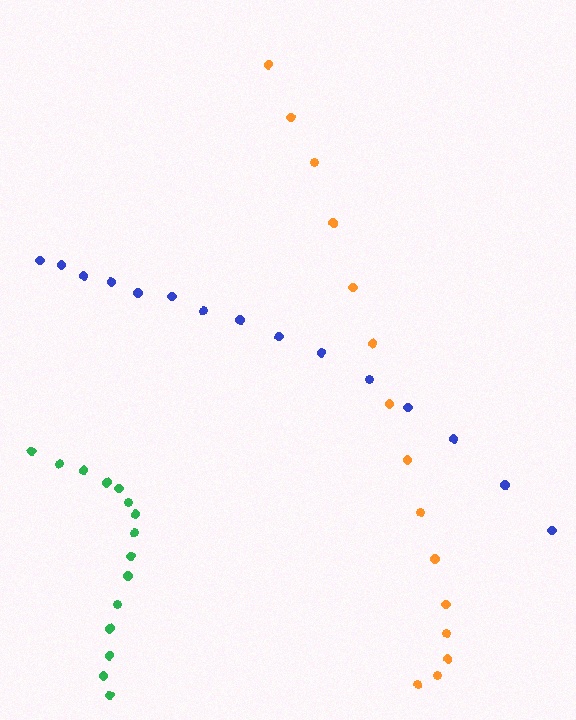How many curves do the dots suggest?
There are 3 distinct paths.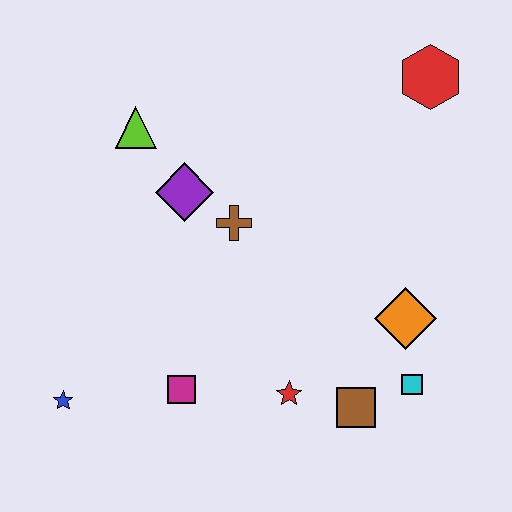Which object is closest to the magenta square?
The red star is closest to the magenta square.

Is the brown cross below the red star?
No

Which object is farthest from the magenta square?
The red hexagon is farthest from the magenta square.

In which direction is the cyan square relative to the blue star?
The cyan square is to the right of the blue star.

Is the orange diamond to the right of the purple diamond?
Yes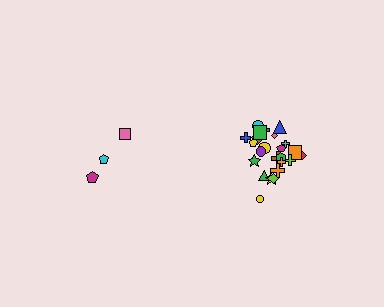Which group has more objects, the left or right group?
The right group.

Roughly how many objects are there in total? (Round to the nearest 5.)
Roughly 30 objects in total.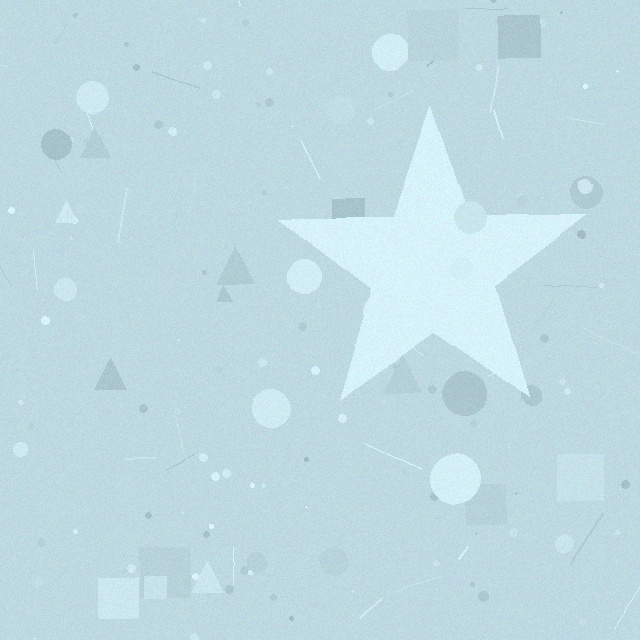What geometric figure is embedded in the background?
A star is embedded in the background.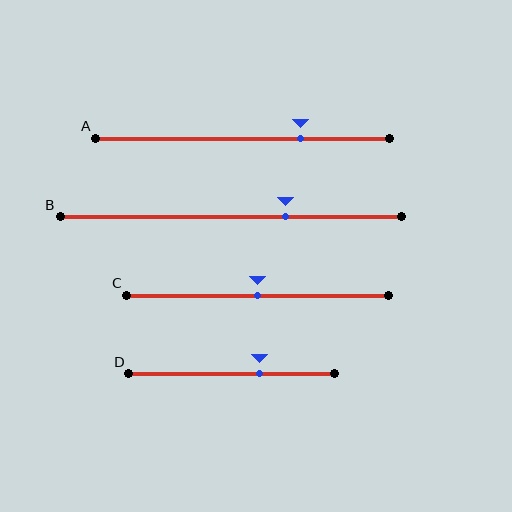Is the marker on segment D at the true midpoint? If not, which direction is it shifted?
No, the marker on segment D is shifted to the right by about 14% of the segment length.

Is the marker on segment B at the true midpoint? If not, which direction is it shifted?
No, the marker on segment B is shifted to the right by about 16% of the segment length.